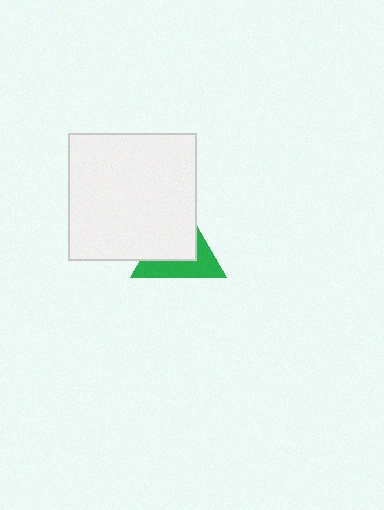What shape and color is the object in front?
The object in front is a white square.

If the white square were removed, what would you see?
You would see the complete green triangle.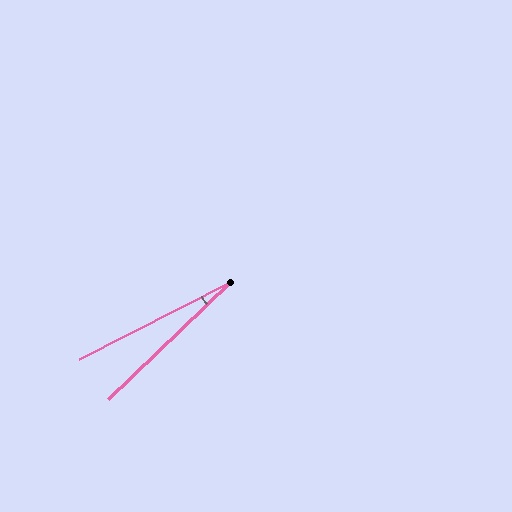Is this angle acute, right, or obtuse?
It is acute.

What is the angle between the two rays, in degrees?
Approximately 17 degrees.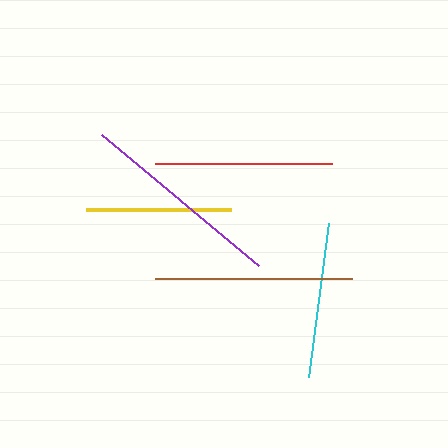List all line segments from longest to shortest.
From longest to shortest: purple, brown, red, cyan, yellow.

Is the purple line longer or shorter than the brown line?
The purple line is longer than the brown line.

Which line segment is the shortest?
The yellow line is the shortest at approximately 145 pixels.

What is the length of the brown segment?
The brown segment is approximately 198 pixels long.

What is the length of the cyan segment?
The cyan segment is approximately 155 pixels long.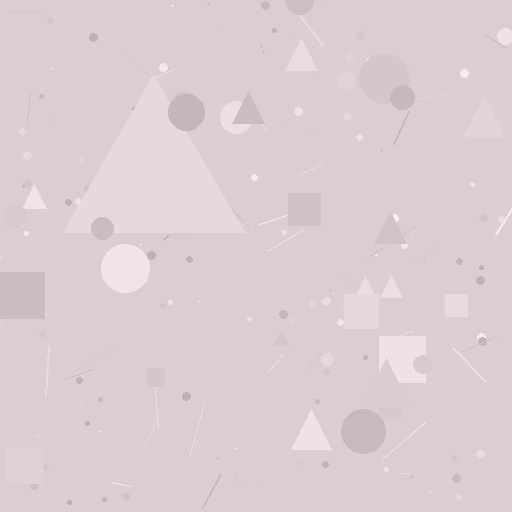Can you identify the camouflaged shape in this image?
The camouflaged shape is a triangle.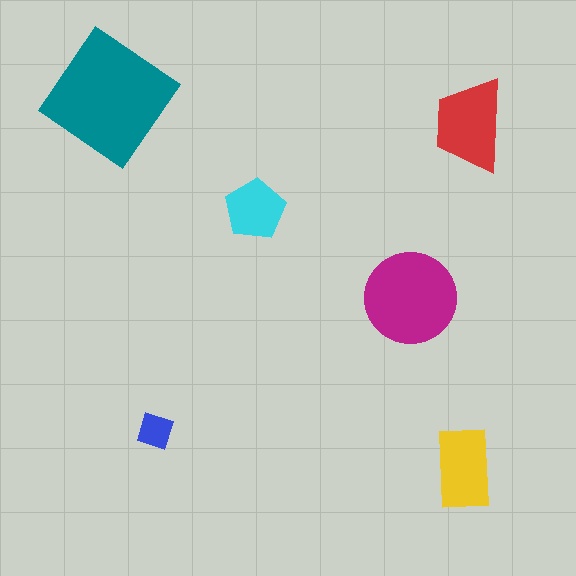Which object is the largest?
The teal diamond.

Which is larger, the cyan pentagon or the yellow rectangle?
The yellow rectangle.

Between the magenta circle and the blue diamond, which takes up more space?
The magenta circle.